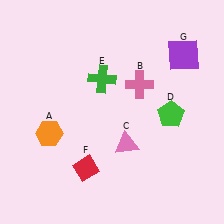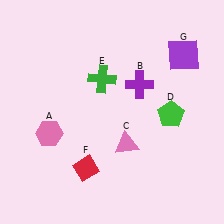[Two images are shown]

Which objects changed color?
A changed from orange to pink. B changed from pink to purple.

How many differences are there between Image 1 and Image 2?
There are 2 differences between the two images.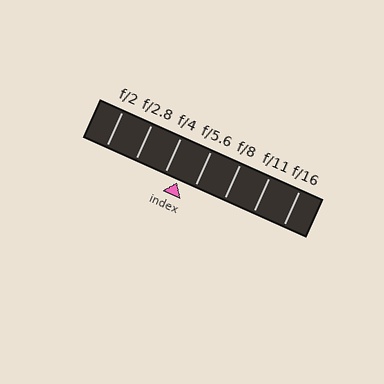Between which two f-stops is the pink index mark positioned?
The index mark is between f/4 and f/5.6.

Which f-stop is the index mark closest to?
The index mark is closest to f/4.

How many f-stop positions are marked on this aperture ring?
There are 7 f-stop positions marked.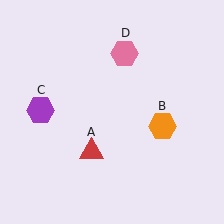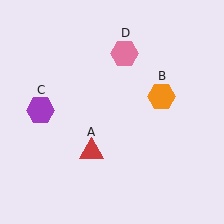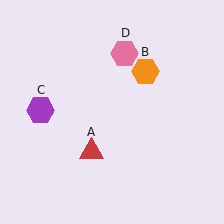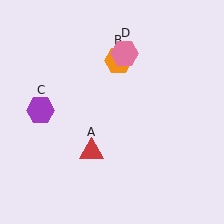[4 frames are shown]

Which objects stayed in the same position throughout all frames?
Red triangle (object A) and purple hexagon (object C) and pink hexagon (object D) remained stationary.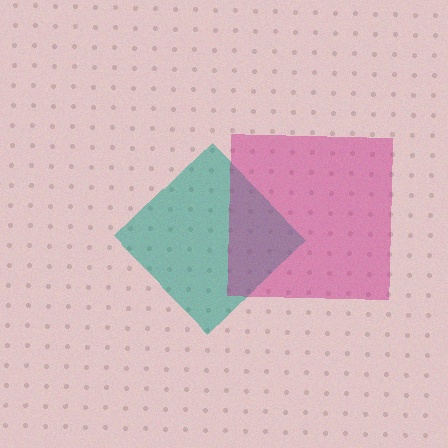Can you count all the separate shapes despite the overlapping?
Yes, there are 2 separate shapes.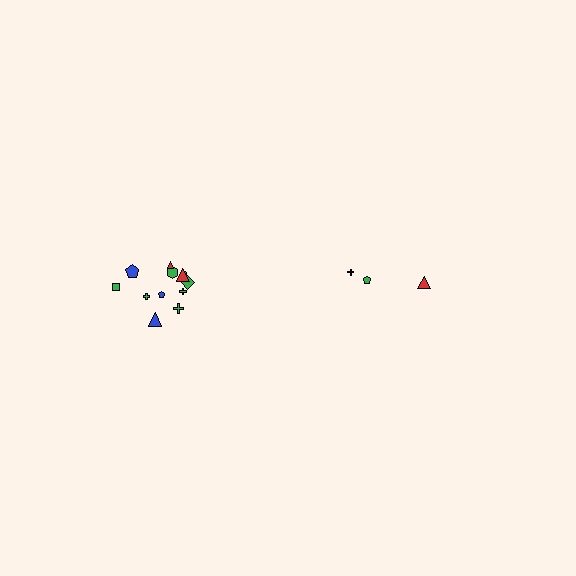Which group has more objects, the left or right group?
The left group.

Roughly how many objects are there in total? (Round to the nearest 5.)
Roughly 15 objects in total.